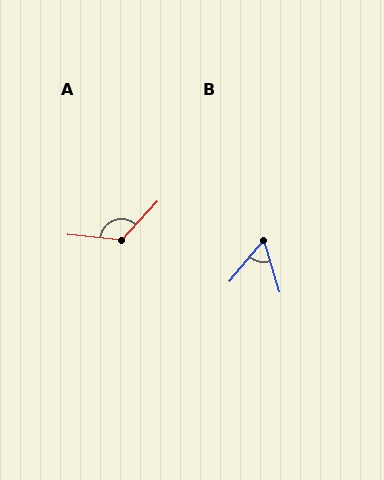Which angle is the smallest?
B, at approximately 57 degrees.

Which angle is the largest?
A, at approximately 127 degrees.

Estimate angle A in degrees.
Approximately 127 degrees.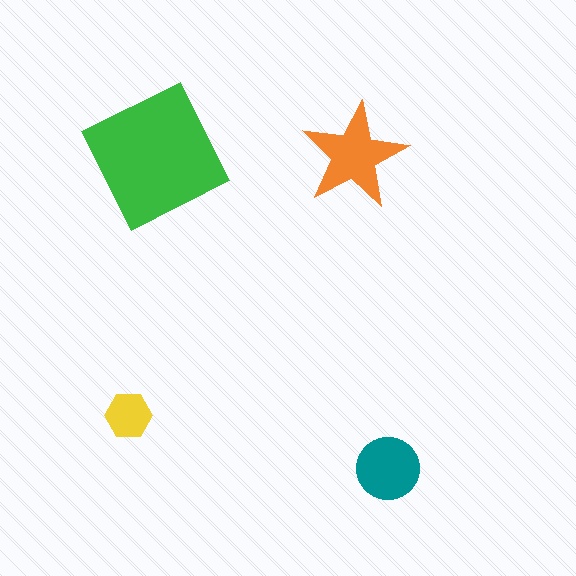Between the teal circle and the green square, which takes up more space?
The green square.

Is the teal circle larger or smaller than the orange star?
Smaller.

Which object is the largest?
The green square.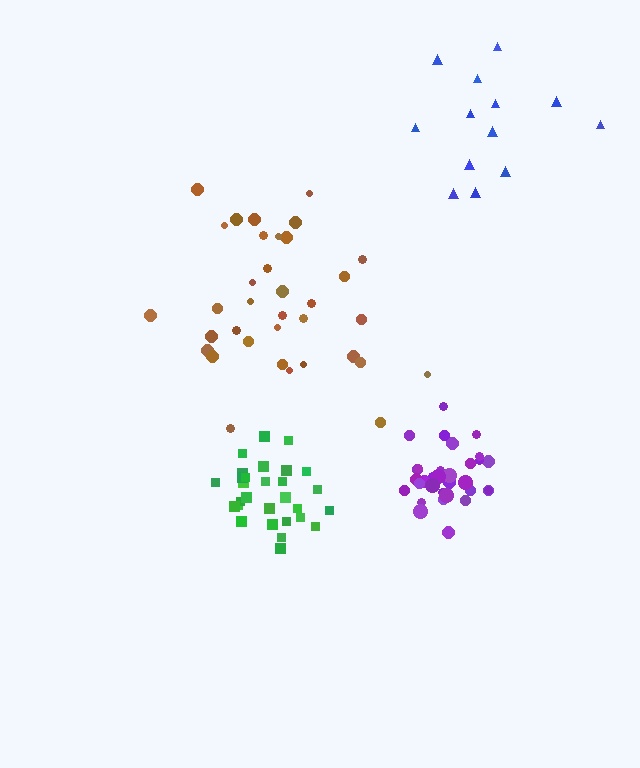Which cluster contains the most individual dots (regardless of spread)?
Brown (35).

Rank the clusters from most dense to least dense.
purple, green, brown, blue.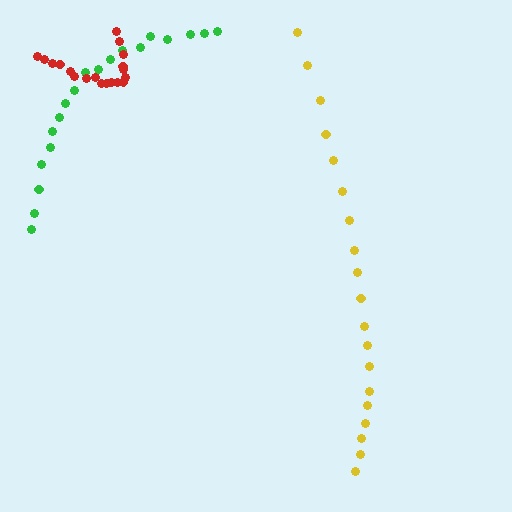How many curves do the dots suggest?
There are 3 distinct paths.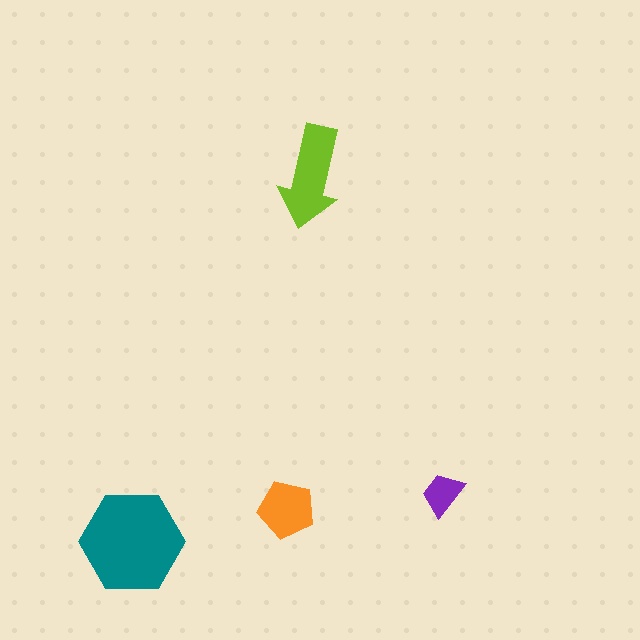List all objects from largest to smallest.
The teal hexagon, the lime arrow, the orange pentagon, the purple trapezoid.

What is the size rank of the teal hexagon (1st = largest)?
1st.